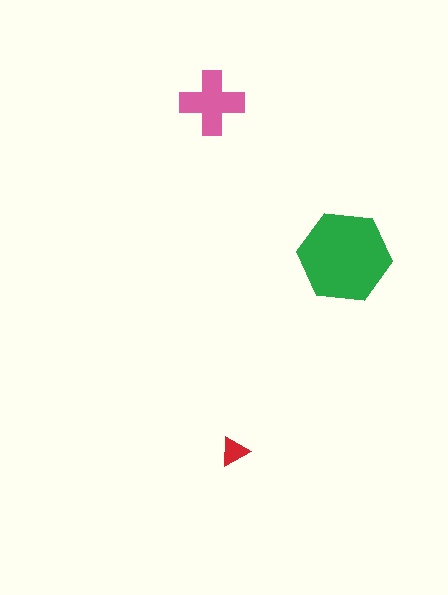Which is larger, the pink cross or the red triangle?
The pink cross.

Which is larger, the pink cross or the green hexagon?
The green hexagon.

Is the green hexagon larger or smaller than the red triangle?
Larger.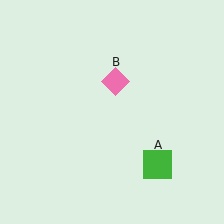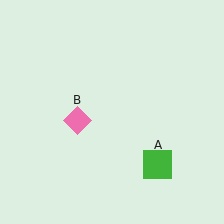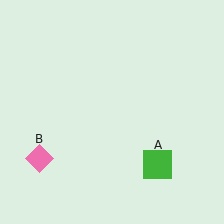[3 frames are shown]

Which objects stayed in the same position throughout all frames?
Green square (object A) remained stationary.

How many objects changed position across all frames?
1 object changed position: pink diamond (object B).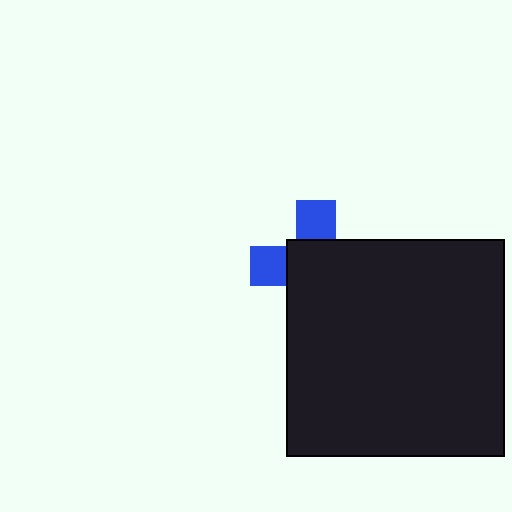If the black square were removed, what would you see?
You would see the complete blue cross.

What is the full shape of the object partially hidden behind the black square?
The partially hidden object is a blue cross.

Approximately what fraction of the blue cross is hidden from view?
Roughly 66% of the blue cross is hidden behind the black square.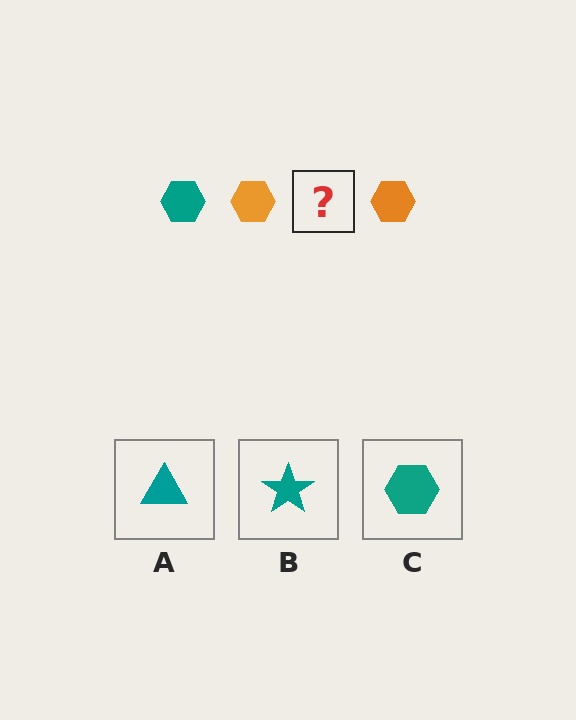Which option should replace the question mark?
Option C.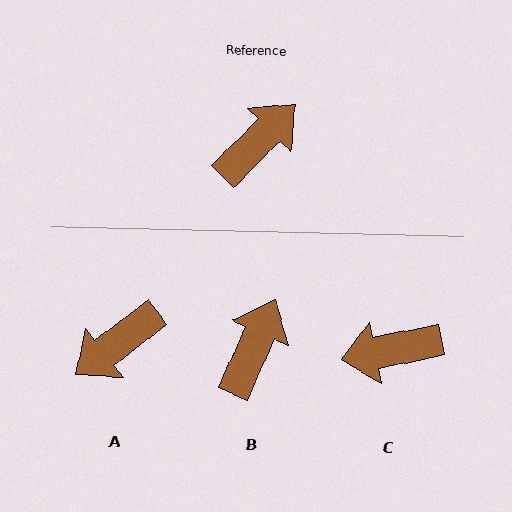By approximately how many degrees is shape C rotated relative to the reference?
Approximately 146 degrees counter-clockwise.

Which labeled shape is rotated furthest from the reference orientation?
A, about 173 degrees away.